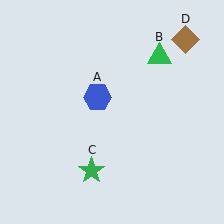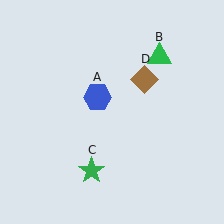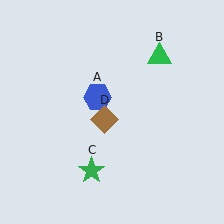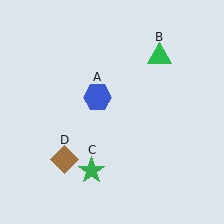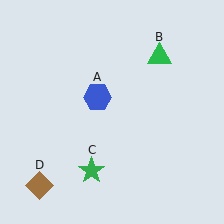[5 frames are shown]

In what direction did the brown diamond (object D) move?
The brown diamond (object D) moved down and to the left.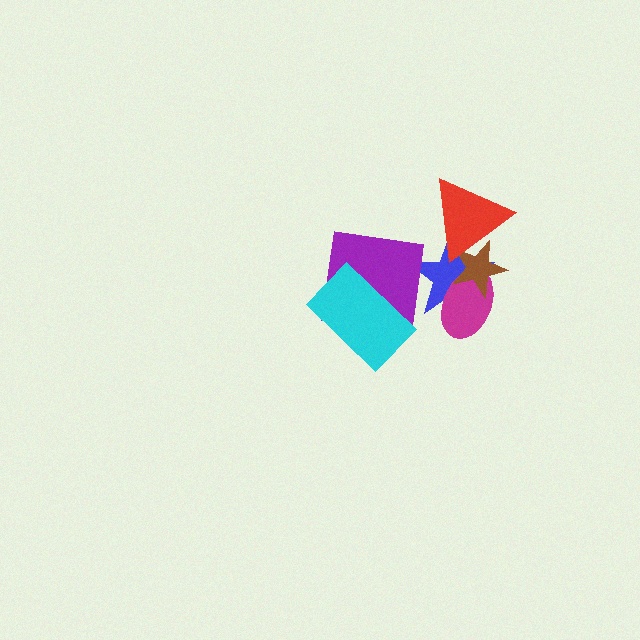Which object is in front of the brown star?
The red triangle is in front of the brown star.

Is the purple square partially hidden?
Yes, it is partially covered by another shape.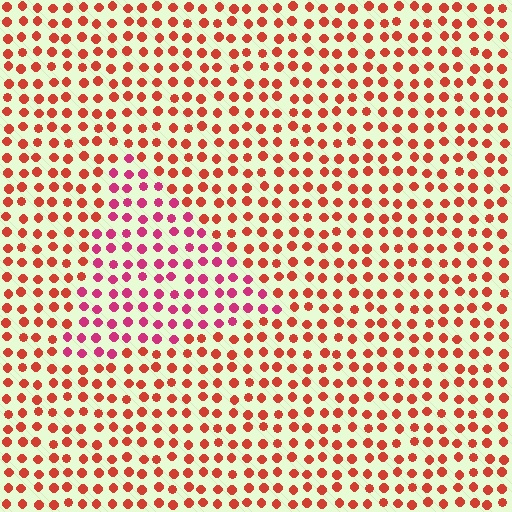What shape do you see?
I see a triangle.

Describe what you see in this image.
The image is filled with small red elements in a uniform arrangement. A triangle-shaped region is visible where the elements are tinted to a slightly different hue, forming a subtle color boundary.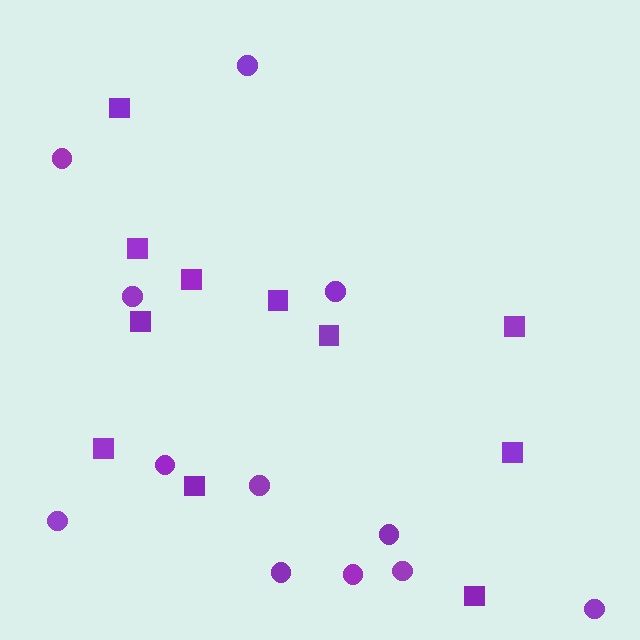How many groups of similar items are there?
There are 2 groups: one group of circles (12) and one group of squares (11).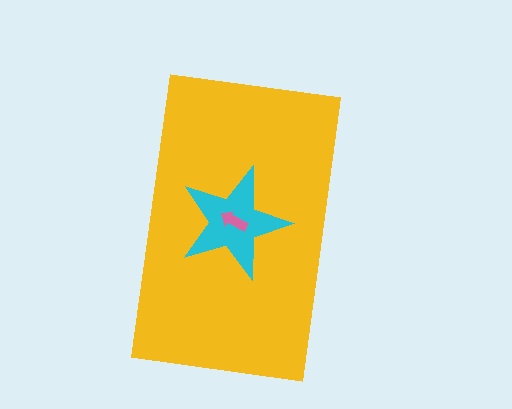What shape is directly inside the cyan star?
The pink arrow.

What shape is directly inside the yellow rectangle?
The cyan star.